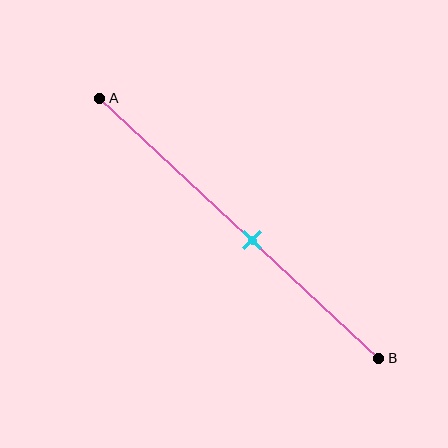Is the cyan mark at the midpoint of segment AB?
No, the mark is at about 55% from A, not at the 50% midpoint.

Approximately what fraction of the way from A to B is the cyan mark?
The cyan mark is approximately 55% of the way from A to B.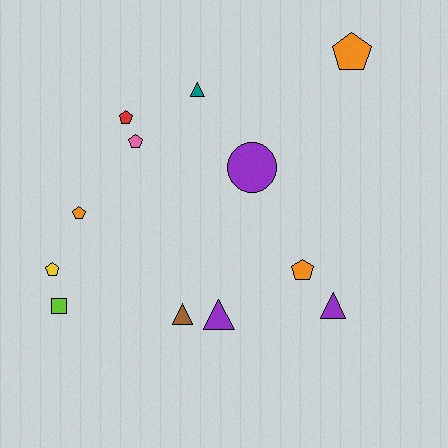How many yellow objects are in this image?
There is 1 yellow object.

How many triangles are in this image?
There are 4 triangles.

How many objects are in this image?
There are 12 objects.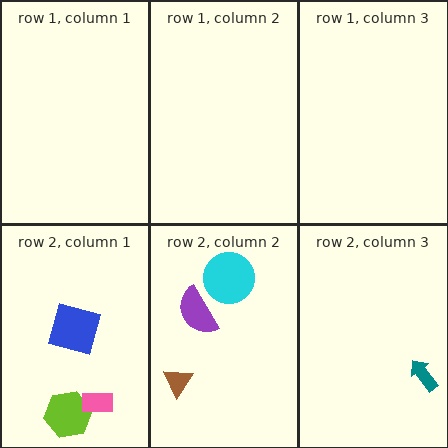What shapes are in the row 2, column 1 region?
The lime hexagon, the pink rectangle, the blue square.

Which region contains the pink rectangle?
The row 2, column 1 region.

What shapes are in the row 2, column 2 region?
The brown triangle, the cyan circle, the purple semicircle.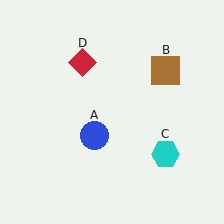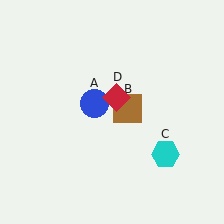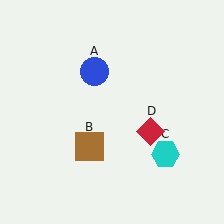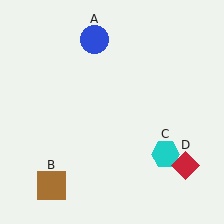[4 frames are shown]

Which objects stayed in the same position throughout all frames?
Cyan hexagon (object C) remained stationary.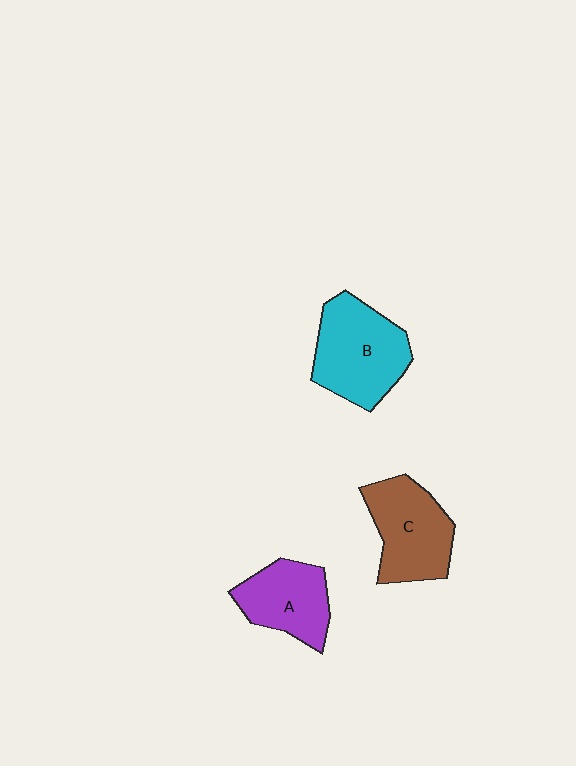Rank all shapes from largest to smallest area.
From largest to smallest: B (cyan), C (brown), A (purple).